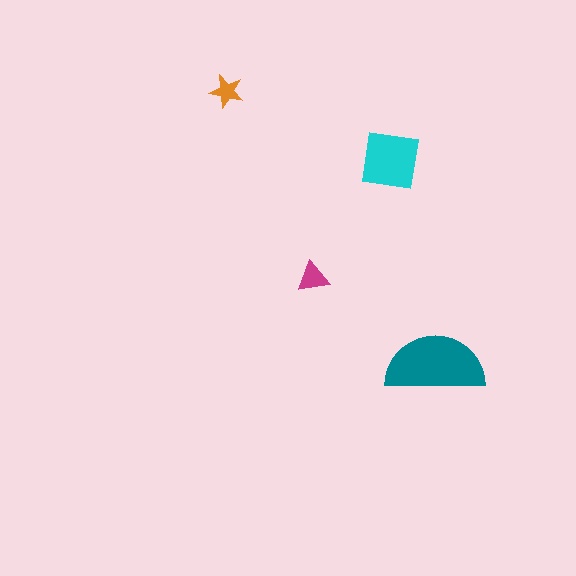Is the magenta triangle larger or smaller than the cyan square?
Smaller.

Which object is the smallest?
The orange star.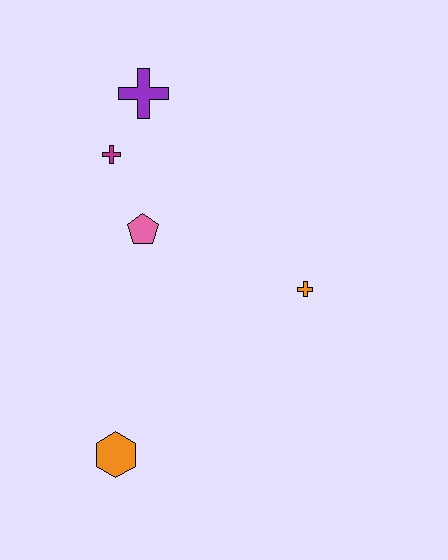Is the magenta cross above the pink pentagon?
Yes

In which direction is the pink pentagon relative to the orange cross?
The pink pentagon is to the left of the orange cross.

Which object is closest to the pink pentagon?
The magenta cross is closest to the pink pentagon.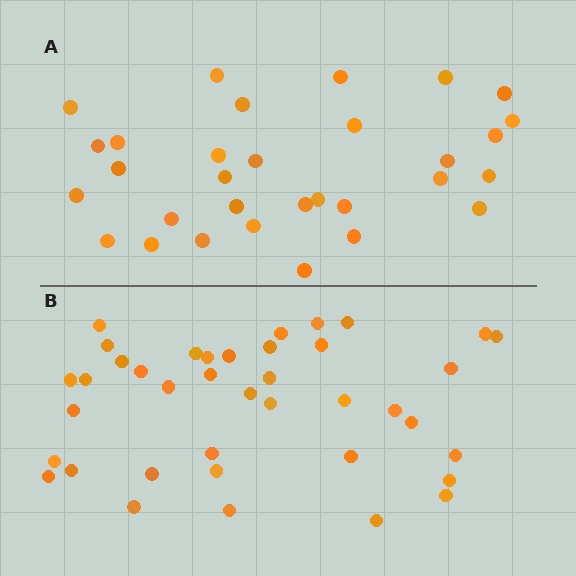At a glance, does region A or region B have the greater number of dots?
Region B (the bottom region) has more dots.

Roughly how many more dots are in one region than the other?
Region B has roughly 8 or so more dots than region A.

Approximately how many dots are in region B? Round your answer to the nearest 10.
About 40 dots. (The exact count is 39, which rounds to 40.)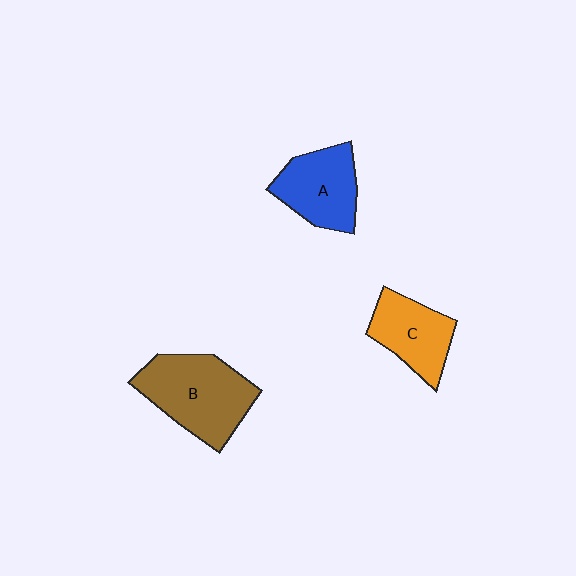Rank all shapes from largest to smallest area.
From largest to smallest: B (brown), A (blue), C (orange).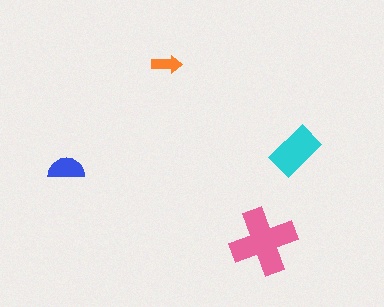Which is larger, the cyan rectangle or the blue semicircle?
The cyan rectangle.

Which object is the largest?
The pink cross.